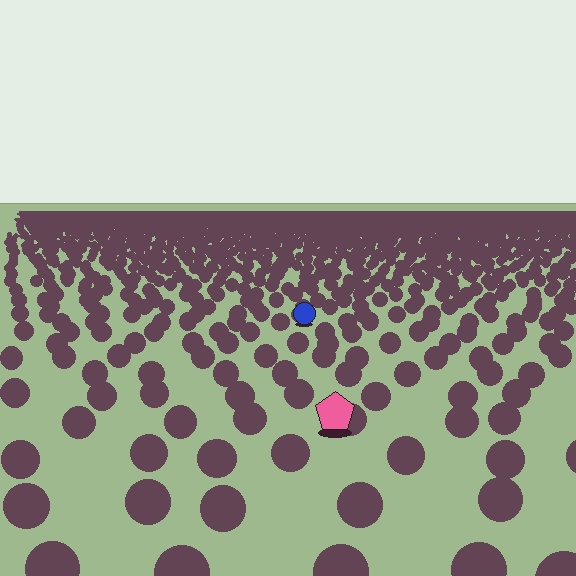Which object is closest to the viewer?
The pink pentagon is closest. The texture marks near it are larger and more spread out.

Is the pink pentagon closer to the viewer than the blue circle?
Yes. The pink pentagon is closer — you can tell from the texture gradient: the ground texture is coarser near it.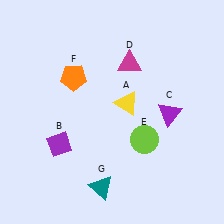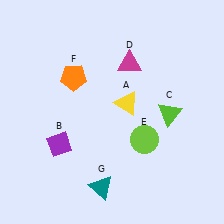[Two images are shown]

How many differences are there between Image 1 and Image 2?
There is 1 difference between the two images.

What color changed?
The triangle (C) changed from purple in Image 1 to lime in Image 2.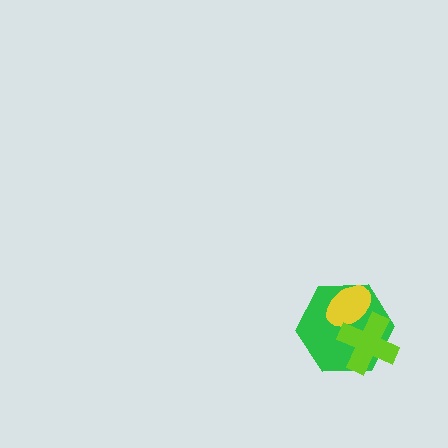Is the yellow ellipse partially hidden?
Yes, it is partially covered by another shape.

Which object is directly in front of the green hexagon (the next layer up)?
The yellow ellipse is directly in front of the green hexagon.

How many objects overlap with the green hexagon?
2 objects overlap with the green hexagon.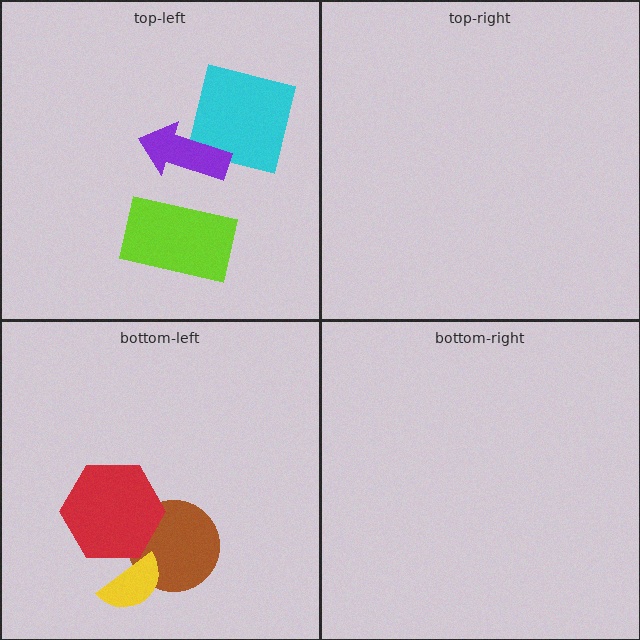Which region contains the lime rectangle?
The top-left region.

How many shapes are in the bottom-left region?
3.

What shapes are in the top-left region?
The cyan square, the purple arrow, the lime rectangle.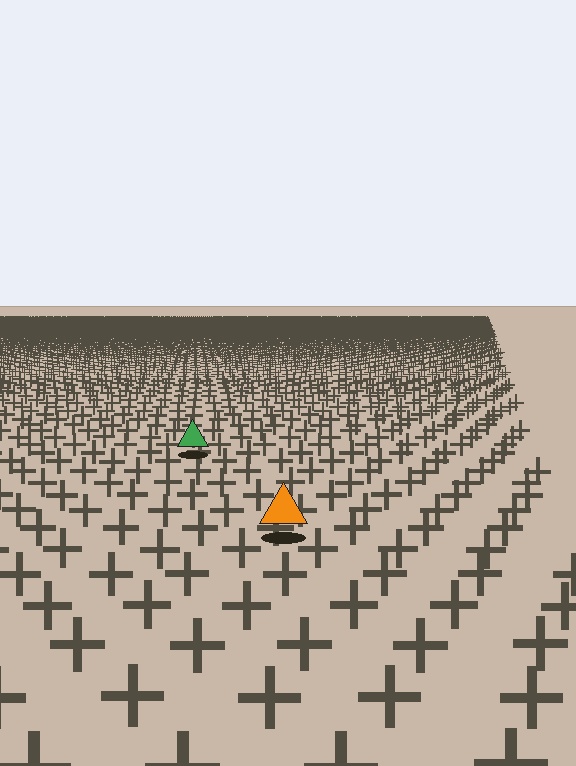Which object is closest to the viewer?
The orange triangle is closest. The texture marks near it are larger and more spread out.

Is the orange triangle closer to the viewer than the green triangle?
Yes. The orange triangle is closer — you can tell from the texture gradient: the ground texture is coarser near it.